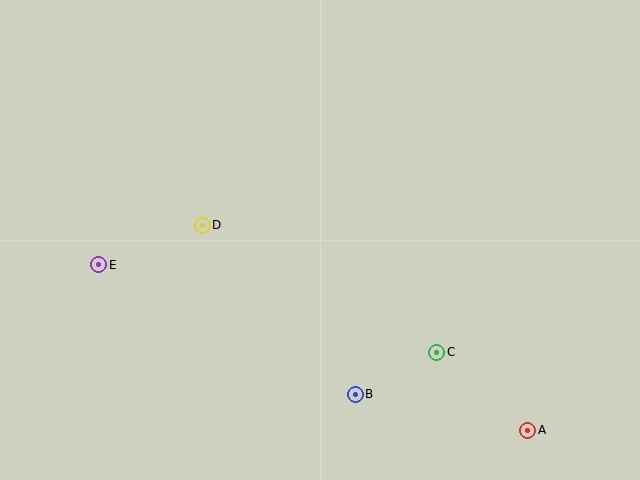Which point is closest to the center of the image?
Point D at (202, 225) is closest to the center.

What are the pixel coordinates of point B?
Point B is at (355, 394).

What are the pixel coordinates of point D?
Point D is at (202, 225).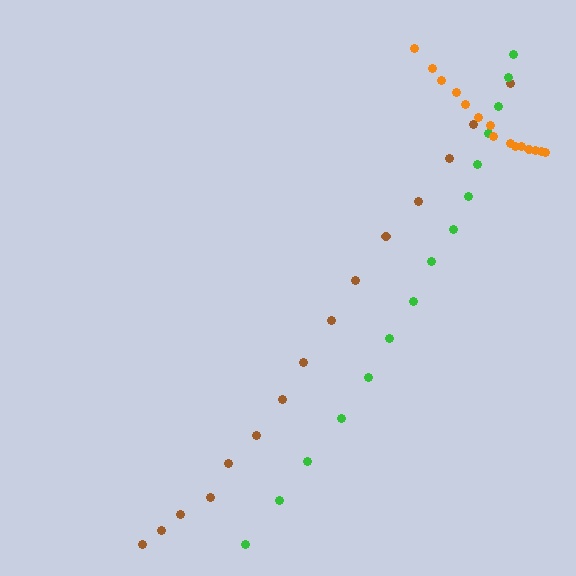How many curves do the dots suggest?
There are 3 distinct paths.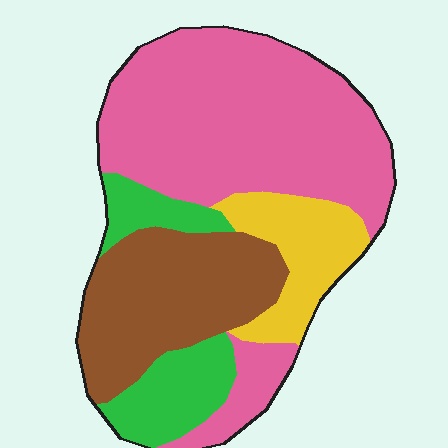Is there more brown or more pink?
Pink.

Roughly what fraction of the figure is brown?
Brown takes up about one quarter (1/4) of the figure.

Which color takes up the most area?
Pink, at roughly 50%.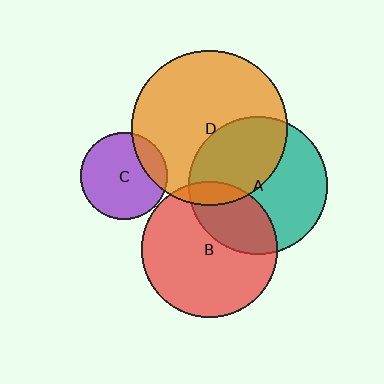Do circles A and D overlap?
Yes.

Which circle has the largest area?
Circle D (orange).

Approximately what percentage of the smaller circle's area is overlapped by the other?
Approximately 40%.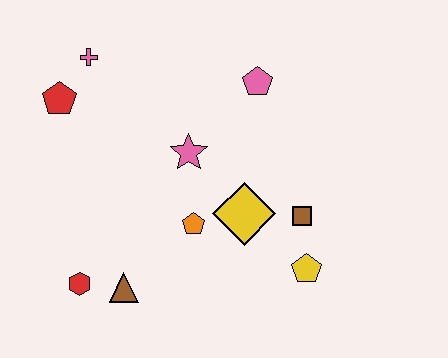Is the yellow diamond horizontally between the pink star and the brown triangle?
No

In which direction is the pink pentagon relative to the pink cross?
The pink pentagon is to the right of the pink cross.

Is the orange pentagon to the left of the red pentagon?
No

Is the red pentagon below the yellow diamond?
No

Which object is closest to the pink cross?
The red pentagon is closest to the pink cross.